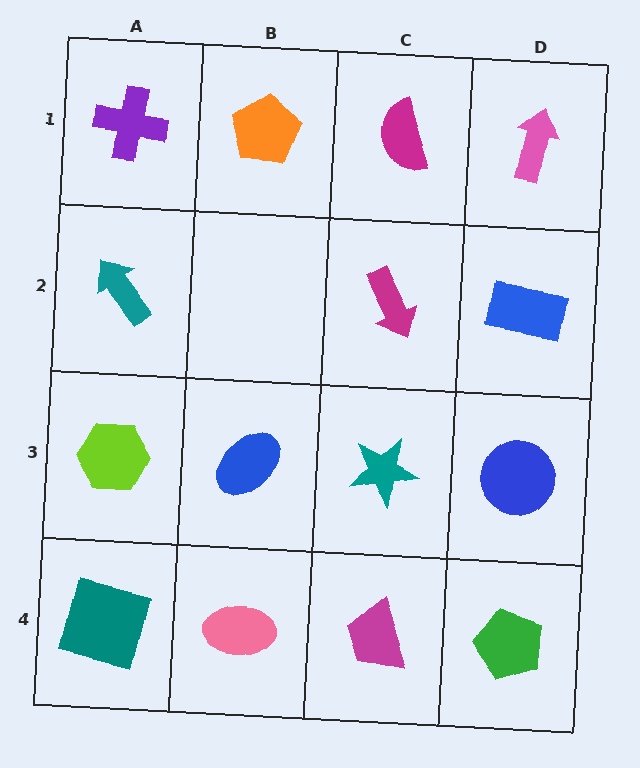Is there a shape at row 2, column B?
No, that cell is empty.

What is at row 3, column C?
A teal star.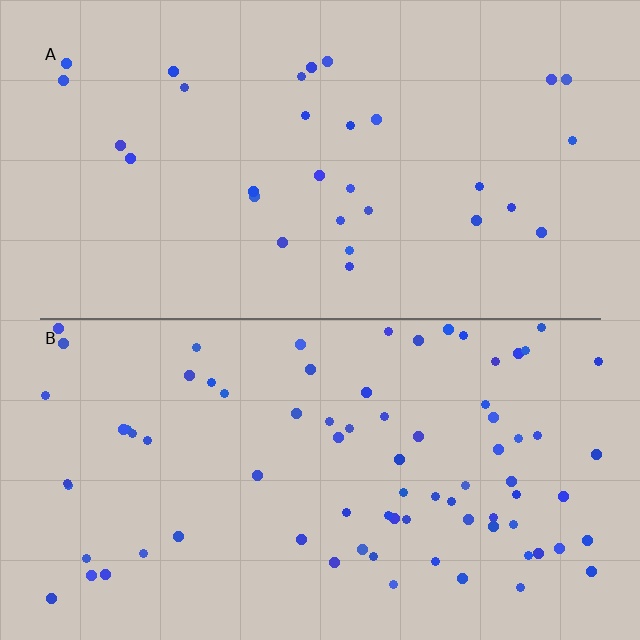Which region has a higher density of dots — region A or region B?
B (the bottom).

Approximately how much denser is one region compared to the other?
Approximately 2.6× — region B over region A.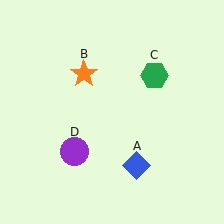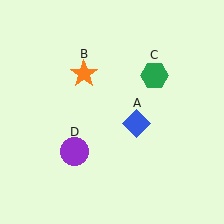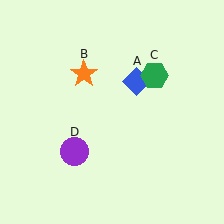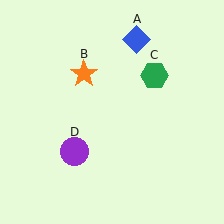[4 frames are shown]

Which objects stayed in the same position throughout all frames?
Orange star (object B) and green hexagon (object C) and purple circle (object D) remained stationary.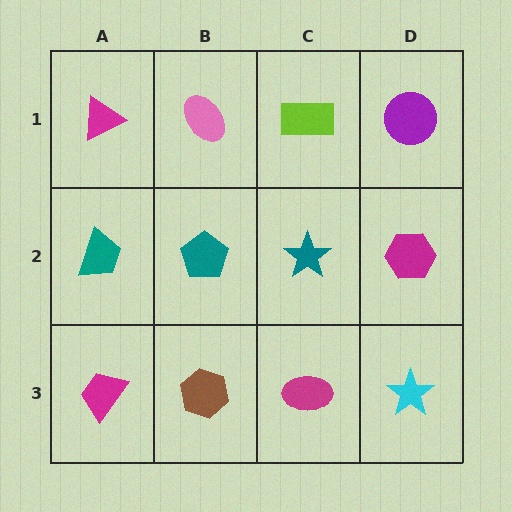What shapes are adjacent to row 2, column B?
A pink ellipse (row 1, column B), a brown hexagon (row 3, column B), a teal trapezoid (row 2, column A), a teal star (row 2, column C).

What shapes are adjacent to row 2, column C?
A lime rectangle (row 1, column C), a magenta ellipse (row 3, column C), a teal pentagon (row 2, column B), a magenta hexagon (row 2, column D).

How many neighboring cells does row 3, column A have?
2.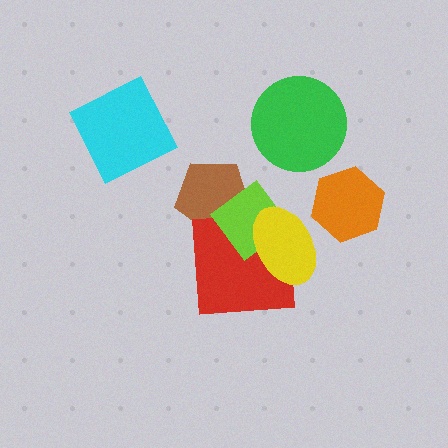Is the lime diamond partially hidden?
Yes, it is partially covered by another shape.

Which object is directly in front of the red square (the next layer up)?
The lime diamond is directly in front of the red square.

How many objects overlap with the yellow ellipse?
2 objects overlap with the yellow ellipse.